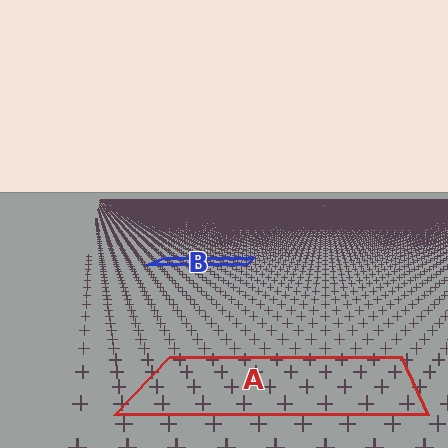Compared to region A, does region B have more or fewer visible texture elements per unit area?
Region B has more texture elements per unit area — they are packed more densely because it is farther away.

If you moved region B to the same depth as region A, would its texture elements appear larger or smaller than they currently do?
They would appear larger. At a closer depth, the same texture elements are projected at a bigger on-screen size.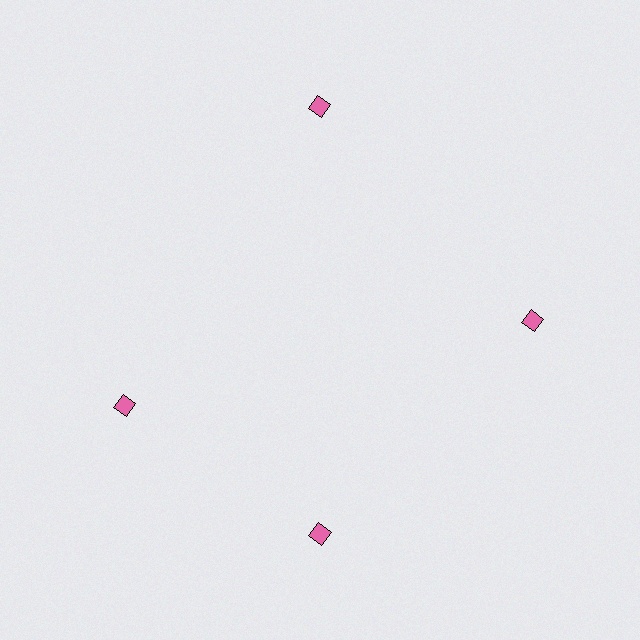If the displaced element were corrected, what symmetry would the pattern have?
It would have 4-fold rotational symmetry — the pattern would map onto itself every 90 degrees.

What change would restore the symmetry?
The symmetry would be restored by rotating it back into even spacing with its neighbors so that all 4 diamonds sit at equal angles and equal distance from the center.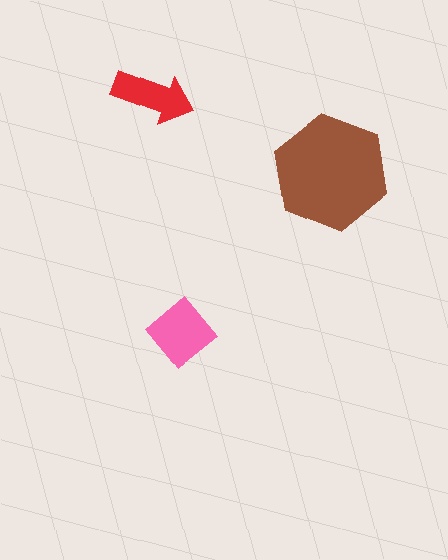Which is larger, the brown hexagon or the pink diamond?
The brown hexagon.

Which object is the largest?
The brown hexagon.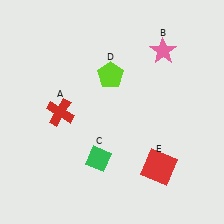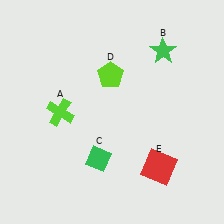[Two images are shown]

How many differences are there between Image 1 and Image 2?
There are 2 differences between the two images.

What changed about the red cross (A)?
In Image 1, A is red. In Image 2, it changed to lime.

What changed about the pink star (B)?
In Image 1, B is pink. In Image 2, it changed to green.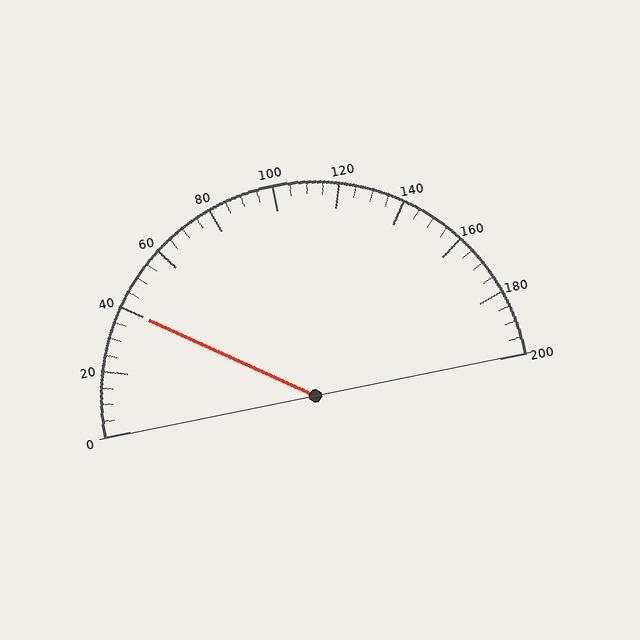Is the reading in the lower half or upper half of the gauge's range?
The reading is in the lower half of the range (0 to 200).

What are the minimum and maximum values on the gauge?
The gauge ranges from 0 to 200.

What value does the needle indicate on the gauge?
The needle indicates approximately 40.